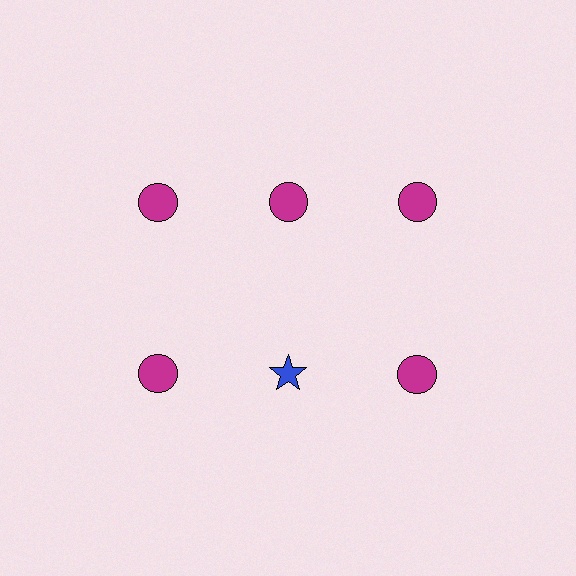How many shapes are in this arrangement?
There are 6 shapes arranged in a grid pattern.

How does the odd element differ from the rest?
It differs in both color (blue instead of magenta) and shape (star instead of circle).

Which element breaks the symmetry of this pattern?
The blue star in the second row, second from left column breaks the symmetry. All other shapes are magenta circles.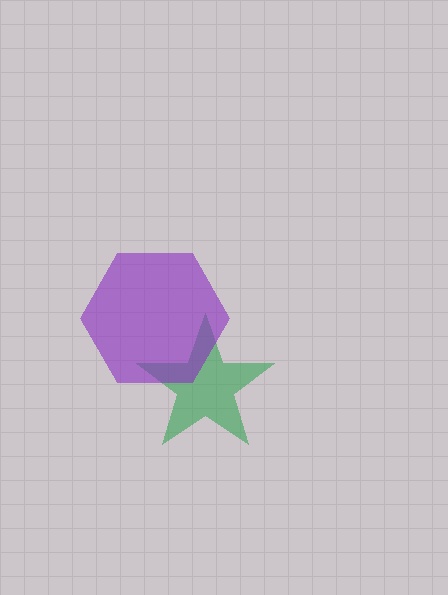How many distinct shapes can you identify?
There are 2 distinct shapes: a green star, a purple hexagon.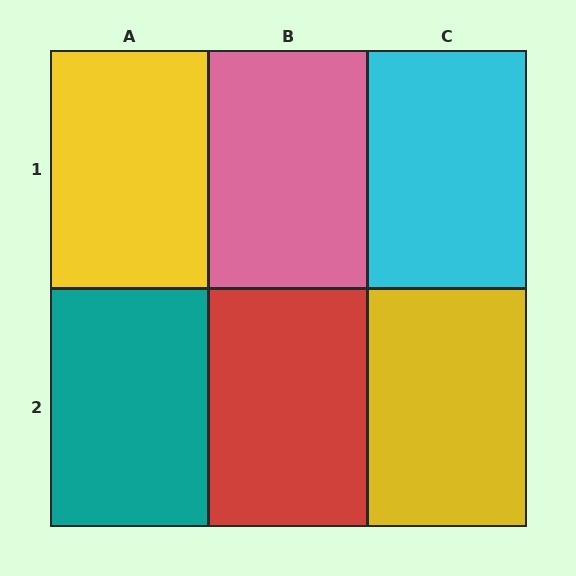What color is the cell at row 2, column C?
Yellow.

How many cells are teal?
1 cell is teal.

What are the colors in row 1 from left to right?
Yellow, pink, cyan.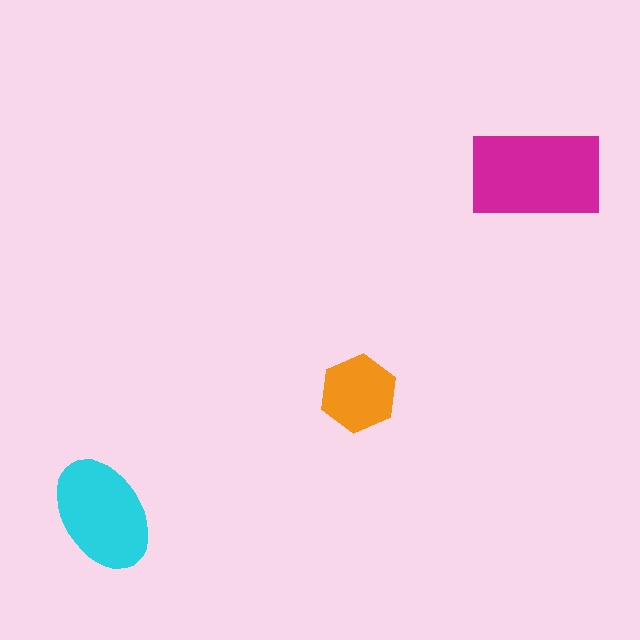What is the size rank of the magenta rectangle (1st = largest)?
1st.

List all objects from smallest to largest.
The orange hexagon, the cyan ellipse, the magenta rectangle.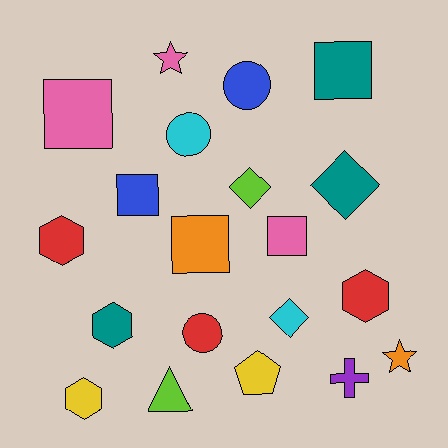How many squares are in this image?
There are 5 squares.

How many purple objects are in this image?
There is 1 purple object.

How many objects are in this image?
There are 20 objects.